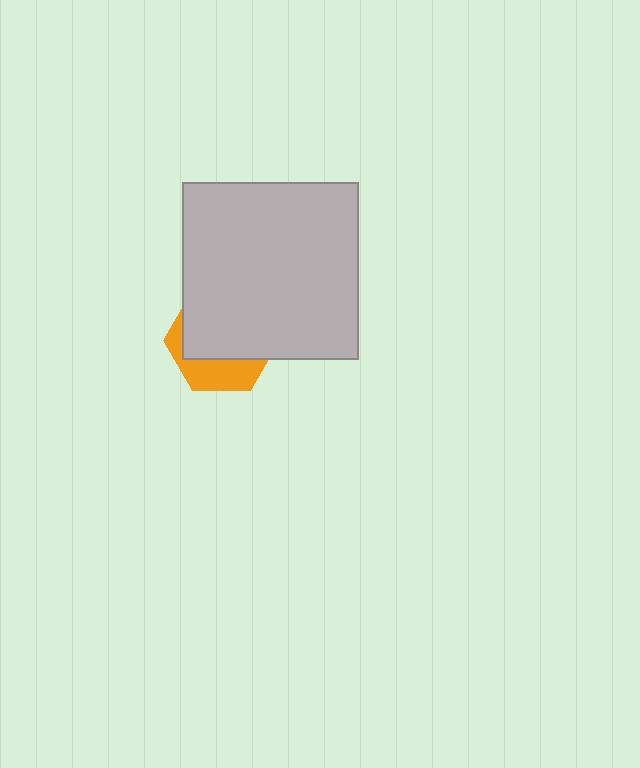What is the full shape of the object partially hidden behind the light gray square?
The partially hidden object is an orange hexagon.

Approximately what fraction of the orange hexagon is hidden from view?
Roughly 67% of the orange hexagon is hidden behind the light gray square.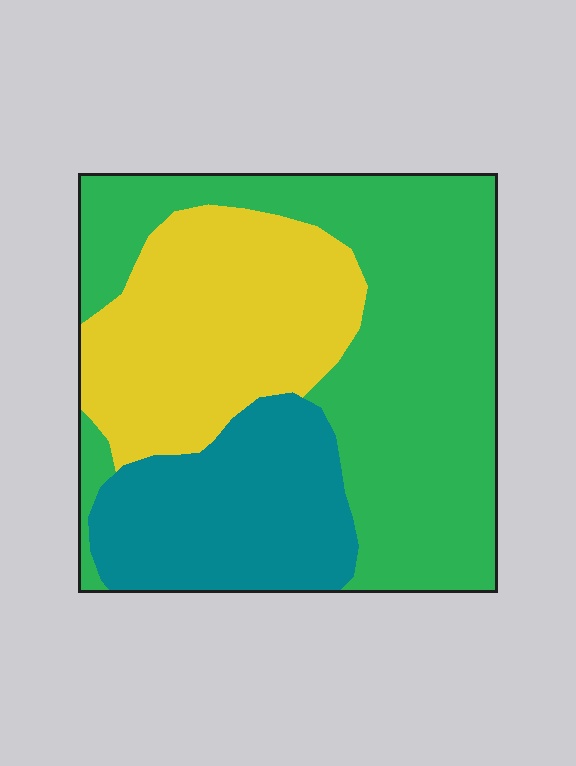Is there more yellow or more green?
Green.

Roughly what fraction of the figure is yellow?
Yellow covers roughly 30% of the figure.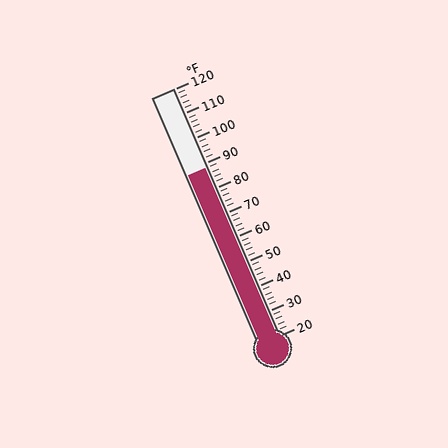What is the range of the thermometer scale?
The thermometer scale ranges from 20°F to 120°F.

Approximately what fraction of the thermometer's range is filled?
The thermometer is filled to approximately 70% of its range.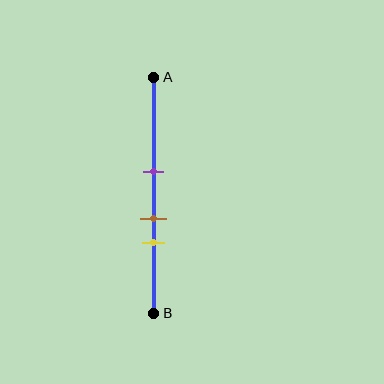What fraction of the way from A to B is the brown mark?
The brown mark is approximately 60% (0.6) of the way from A to B.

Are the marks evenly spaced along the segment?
Yes, the marks are approximately evenly spaced.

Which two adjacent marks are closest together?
The brown and yellow marks are the closest adjacent pair.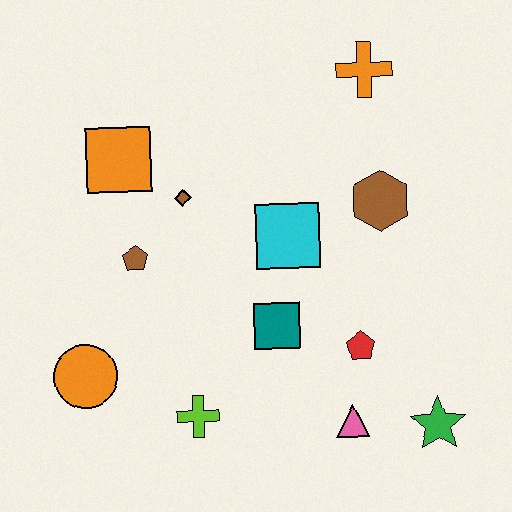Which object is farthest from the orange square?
The green star is farthest from the orange square.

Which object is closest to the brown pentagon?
The brown diamond is closest to the brown pentagon.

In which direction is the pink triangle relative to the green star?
The pink triangle is to the left of the green star.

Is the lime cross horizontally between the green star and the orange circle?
Yes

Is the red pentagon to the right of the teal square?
Yes